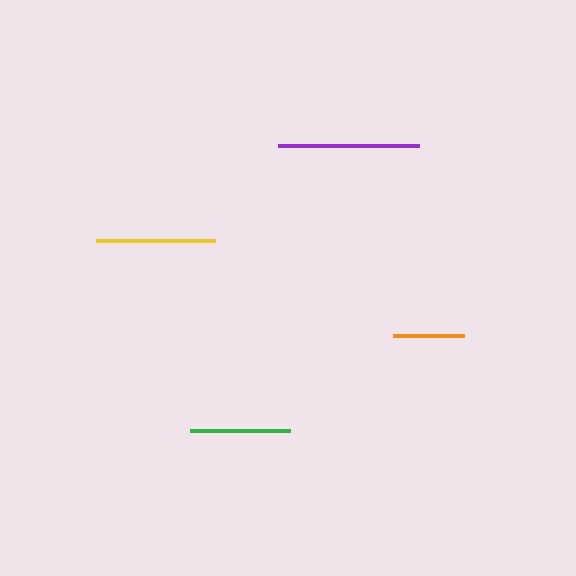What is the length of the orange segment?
The orange segment is approximately 71 pixels long.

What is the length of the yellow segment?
The yellow segment is approximately 119 pixels long.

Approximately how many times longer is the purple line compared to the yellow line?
The purple line is approximately 1.2 times the length of the yellow line.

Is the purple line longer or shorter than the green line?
The purple line is longer than the green line.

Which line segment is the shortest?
The orange line is the shortest at approximately 71 pixels.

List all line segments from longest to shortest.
From longest to shortest: purple, yellow, green, orange.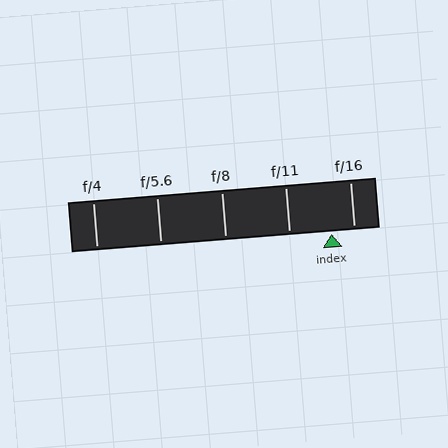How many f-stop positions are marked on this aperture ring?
There are 5 f-stop positions marked.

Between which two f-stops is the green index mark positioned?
The index mark is between f/11 and f/16.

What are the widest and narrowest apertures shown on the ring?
The widest aperture shown is f/4 and the narrowest is f/16.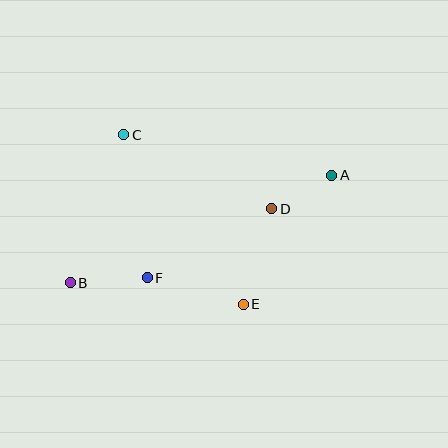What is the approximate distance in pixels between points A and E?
The distance between A and E is approximately 156 pixels.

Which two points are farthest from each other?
Points A and B are farthest from each other.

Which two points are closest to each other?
Points A and D are closest to each other.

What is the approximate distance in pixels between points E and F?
The distance between E and F is approximately 99 pixels.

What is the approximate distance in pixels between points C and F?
The distance between C and F is approximately 145 pixels.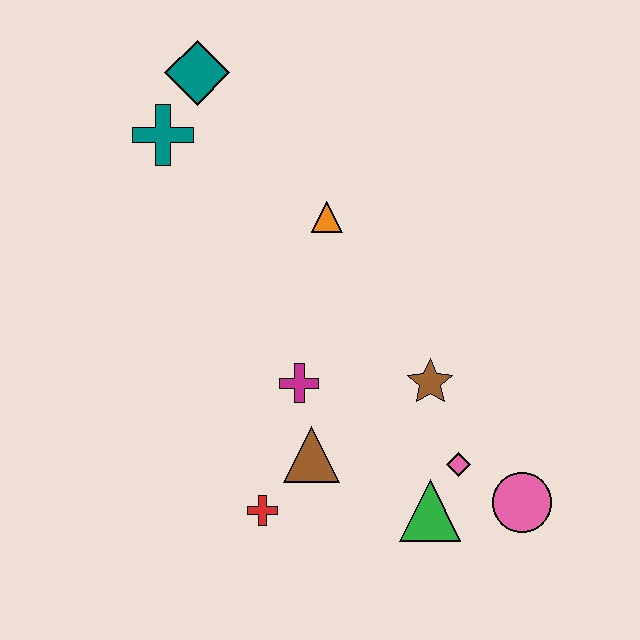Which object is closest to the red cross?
The brown triangle is closest to the red cross.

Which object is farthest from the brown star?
The teal diamond is farthest from the brown star.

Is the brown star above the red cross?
Yes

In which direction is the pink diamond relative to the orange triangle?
The pink diamond is below the orange triangle.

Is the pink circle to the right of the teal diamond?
Yes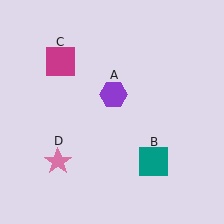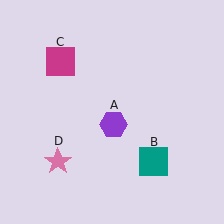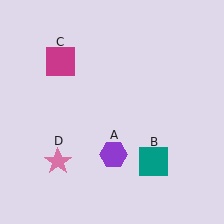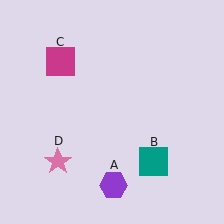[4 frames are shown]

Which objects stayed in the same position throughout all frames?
Teal square (object B) and magenta square (object C) and pink star (object D) remained stationary.